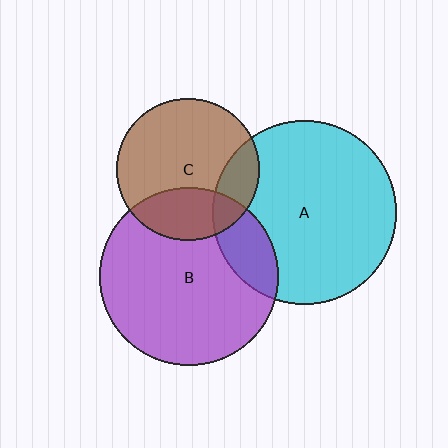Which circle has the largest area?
Circle A (cyan).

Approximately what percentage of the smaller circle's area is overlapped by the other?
Approximately 20%.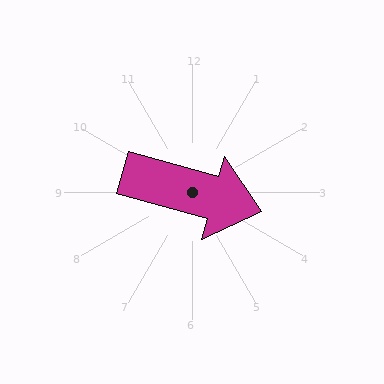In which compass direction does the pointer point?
East.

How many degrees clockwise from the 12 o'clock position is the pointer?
Approximately 106 degrees.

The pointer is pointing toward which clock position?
Roughly 4 o'clock.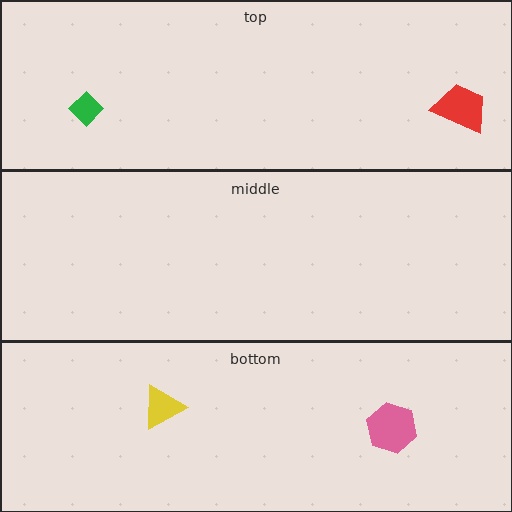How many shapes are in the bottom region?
2.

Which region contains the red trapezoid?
The top region.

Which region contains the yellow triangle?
The bottom region.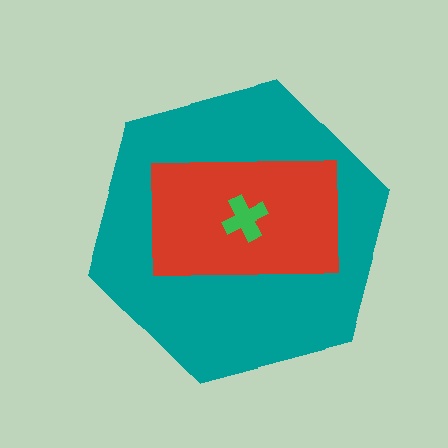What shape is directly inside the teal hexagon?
The red rectangle.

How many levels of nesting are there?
3.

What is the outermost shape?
The teal hexagon.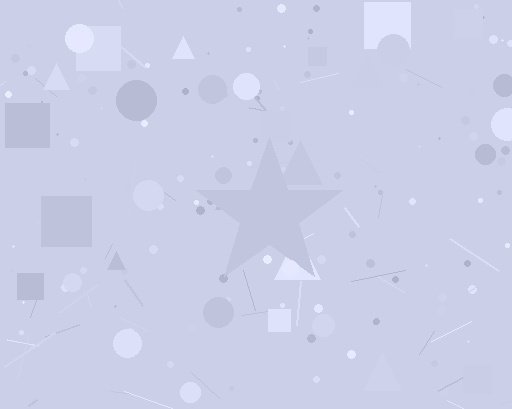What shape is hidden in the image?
A star is hidden in the image.